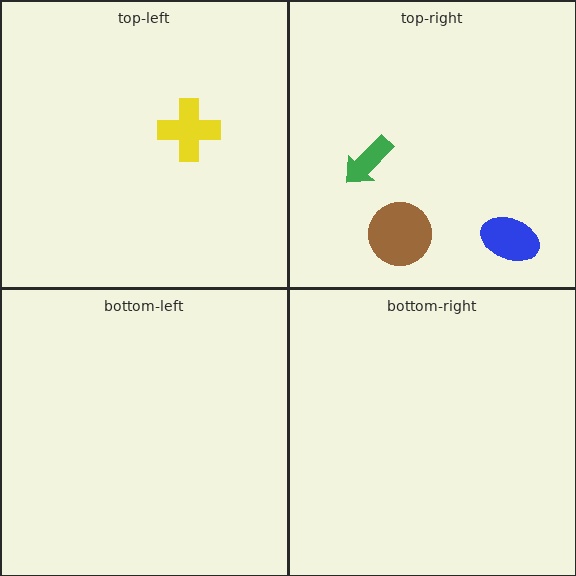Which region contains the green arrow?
The top-right region.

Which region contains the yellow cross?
The top-left region.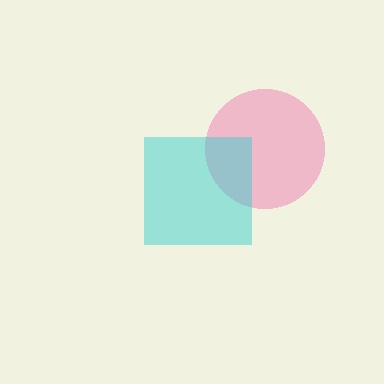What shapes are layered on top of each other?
The layered shapes are: a pink circle, a cyan square.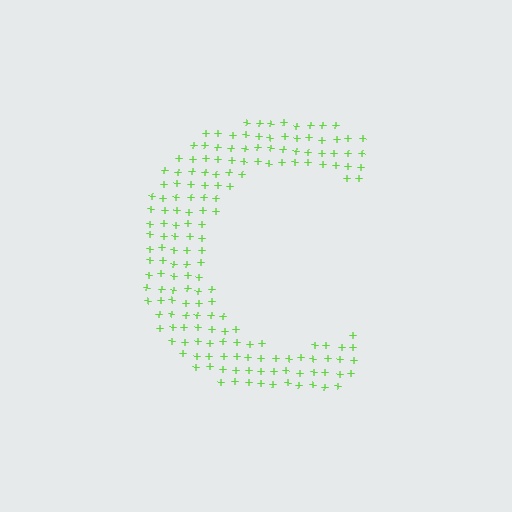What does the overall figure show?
The overall figure shows the letter C.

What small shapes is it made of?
It is made of small plus signs.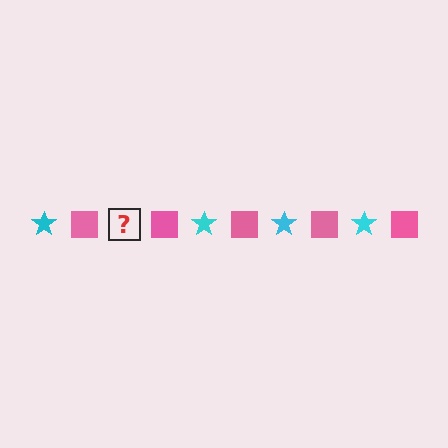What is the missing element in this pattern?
The missing element is a cyan star.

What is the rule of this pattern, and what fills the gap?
The rule is that the pattern alternates between cyan star and pink square. The gap should be filled with a cyan star.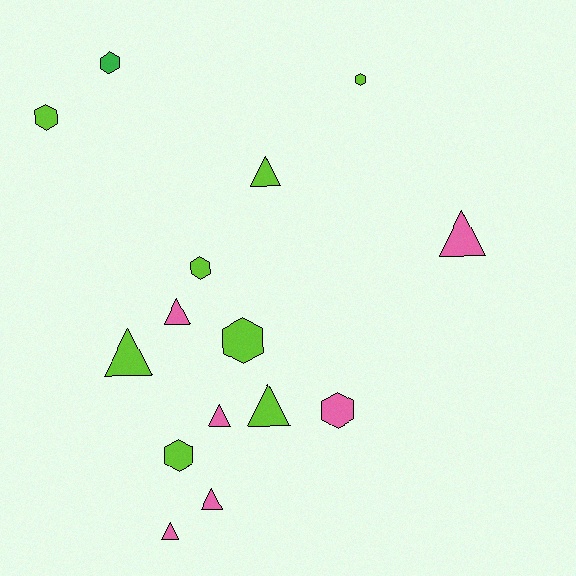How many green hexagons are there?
There is 1 green hexagon.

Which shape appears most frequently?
Triangle, with 8 objects.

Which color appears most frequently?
Lime, with 8 objects.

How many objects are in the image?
There are 15 objects.